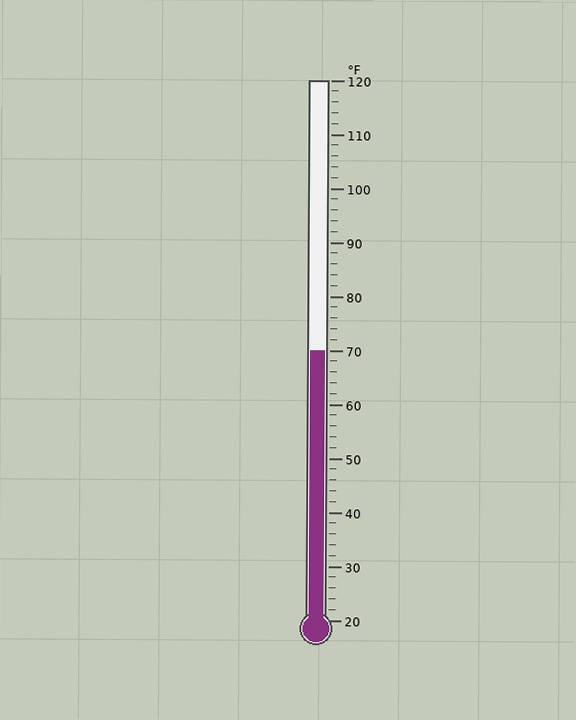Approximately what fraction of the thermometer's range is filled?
The thermometer is filled to approximately 50% of its range.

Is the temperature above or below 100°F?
The temperature is below 100°F.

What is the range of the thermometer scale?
The thermometer scale ranges from 20°F to 120°F.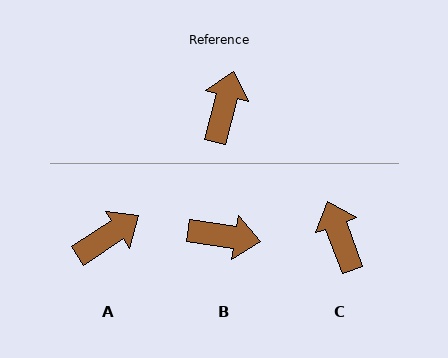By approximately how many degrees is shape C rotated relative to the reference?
Approximately 35 degrees counter-clockwise.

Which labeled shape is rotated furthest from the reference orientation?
B, about 84 degrees away.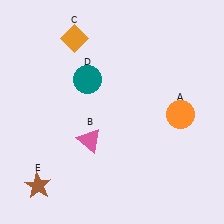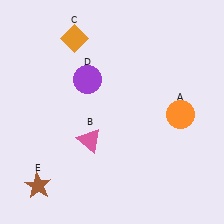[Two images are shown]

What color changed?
The circle (D) changed from teal in Image 1 to purple in Image 2.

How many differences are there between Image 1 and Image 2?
There is 1 difference between the two images.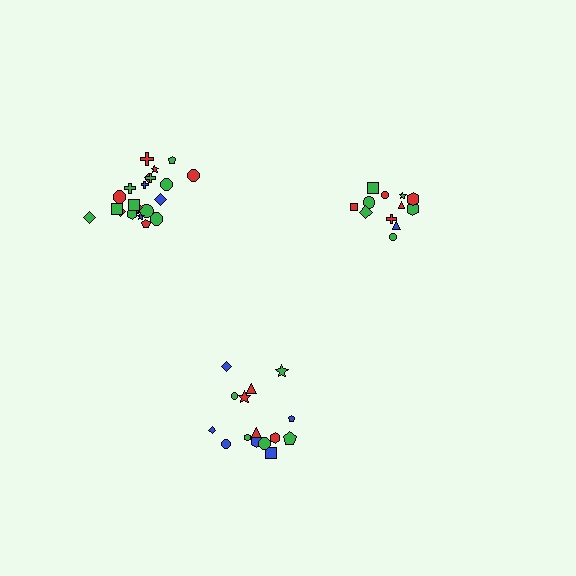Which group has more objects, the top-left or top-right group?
The top-left group.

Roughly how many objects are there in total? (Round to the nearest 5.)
Roughly 50 objects in total.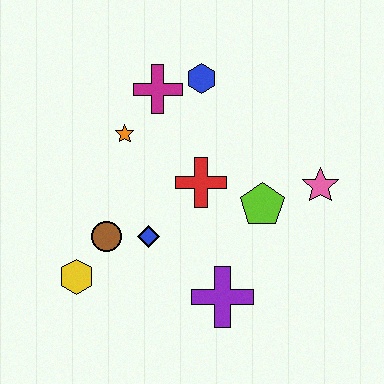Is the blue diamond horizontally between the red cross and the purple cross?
No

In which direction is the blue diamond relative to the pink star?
The blue diamond is to the left of the pink star.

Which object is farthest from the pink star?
The yellow hexagon is farthest from the pink star.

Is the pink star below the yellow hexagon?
No